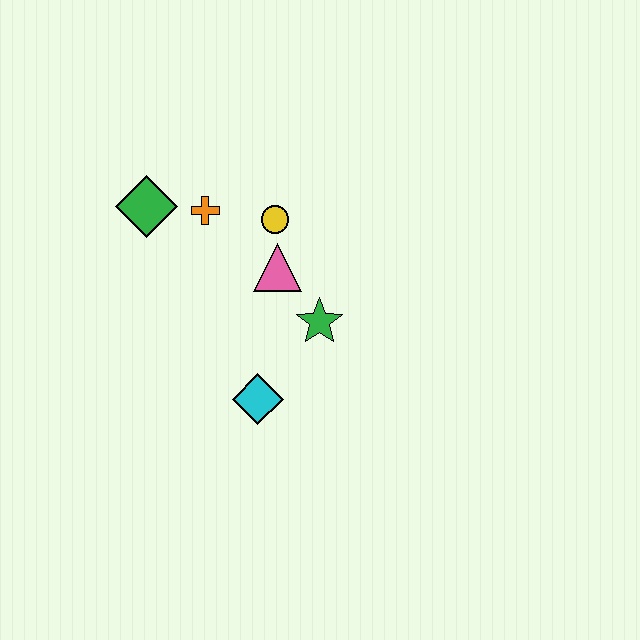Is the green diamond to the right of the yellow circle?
No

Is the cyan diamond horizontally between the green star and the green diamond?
Yes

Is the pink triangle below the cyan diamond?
No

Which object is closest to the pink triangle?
The yellow circle is closest to the pink triangle.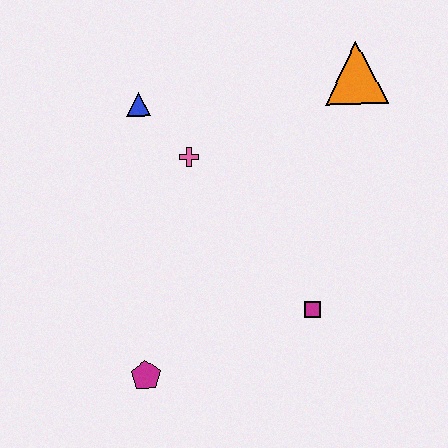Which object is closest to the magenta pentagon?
The magenta square is closest to the magenta pentagon.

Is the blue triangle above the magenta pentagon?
Yes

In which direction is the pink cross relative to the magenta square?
The pink cross is above the magenta square.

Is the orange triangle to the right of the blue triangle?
Yes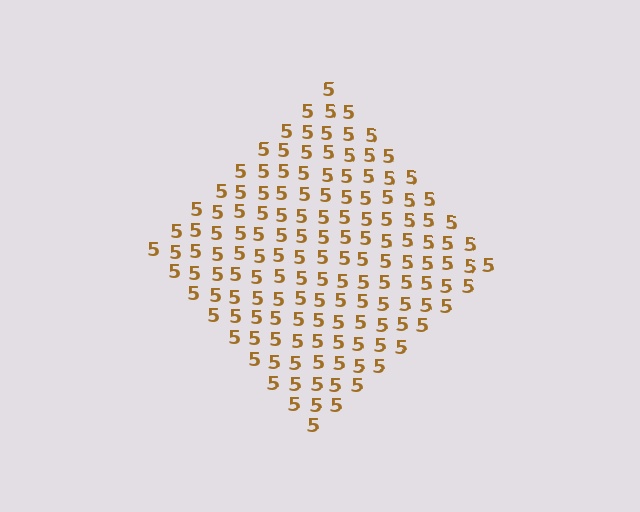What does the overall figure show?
The overall figure shows a diamond.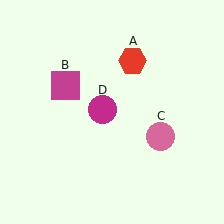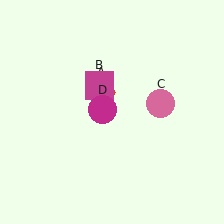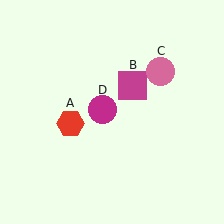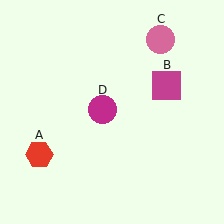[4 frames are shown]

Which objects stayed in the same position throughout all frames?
Magenta circle (object D) remained stationary.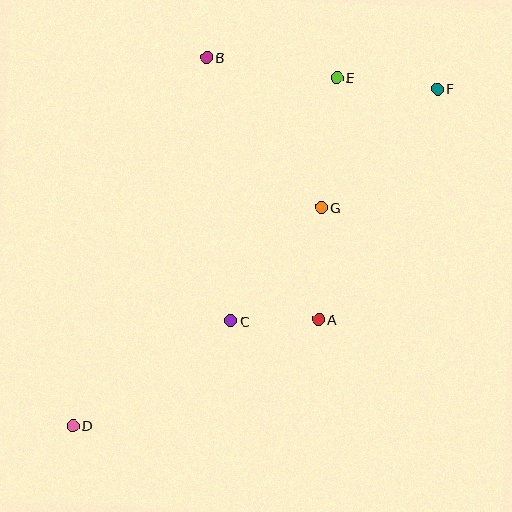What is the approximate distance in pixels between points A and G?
The distance between A and G is approximately 112 pixels.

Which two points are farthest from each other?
Points D and F are farthest from each other.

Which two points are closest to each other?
Points A and C are closest to each other.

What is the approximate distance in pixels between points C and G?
The distance between C and G is approximately 145 pixels.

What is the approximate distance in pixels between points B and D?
The distance between B and D is approximately 392 pixels.